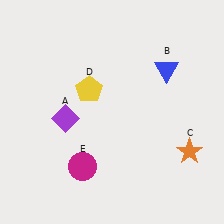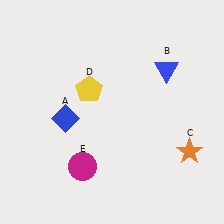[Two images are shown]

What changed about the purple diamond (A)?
In Image 1, A is purple. In Image 2, it changed to blue.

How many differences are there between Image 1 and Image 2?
There is 1 difference between the two images.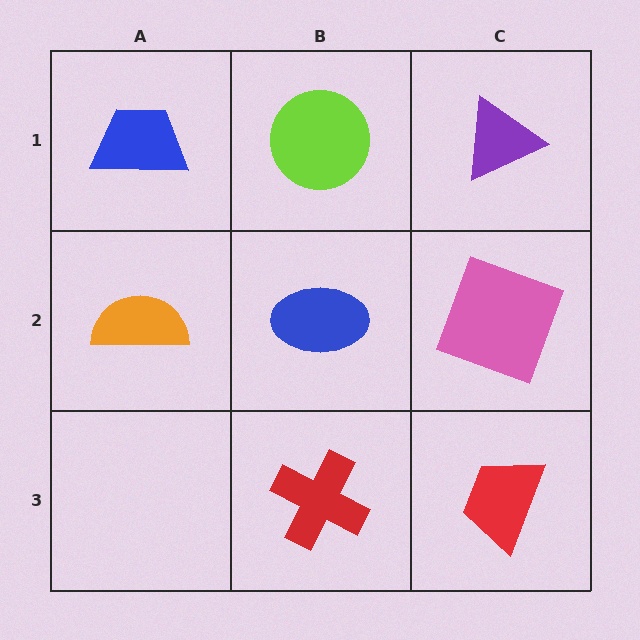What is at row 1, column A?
A blue trapezoid.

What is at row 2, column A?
An orange semicircle.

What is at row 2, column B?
A blue ellipse.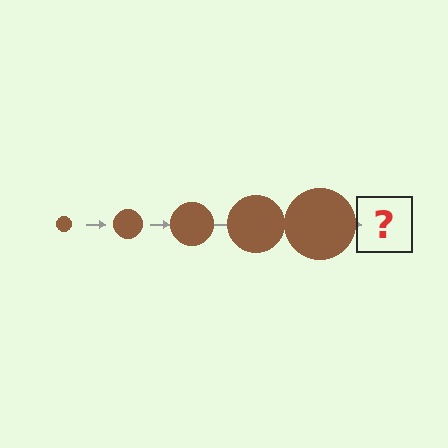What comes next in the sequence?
The next element should be a brown circle, larger than the previous one.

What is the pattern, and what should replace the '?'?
The pattern is that the circle gets progressively larger each step. The '?' should be a brown circle, larger than the previous one.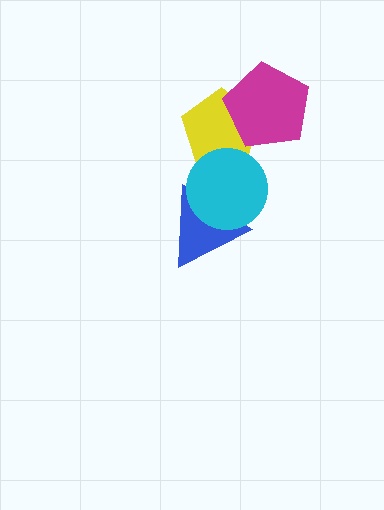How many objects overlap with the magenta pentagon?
1 object overlaps with the magenta pentagon.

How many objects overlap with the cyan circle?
2 objects overlap with the cyan circle.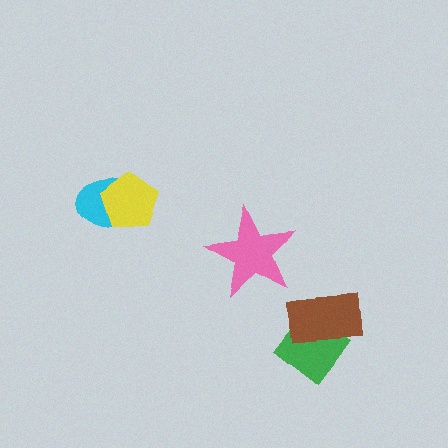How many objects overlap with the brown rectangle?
1 object overlaps with the brown rectangle.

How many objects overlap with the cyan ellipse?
1 object overlaps with the cyan ellipse.